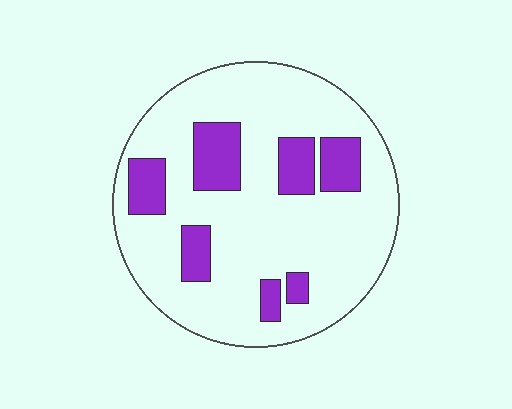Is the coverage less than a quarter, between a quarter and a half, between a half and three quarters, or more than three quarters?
Less than a quarter.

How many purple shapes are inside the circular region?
7.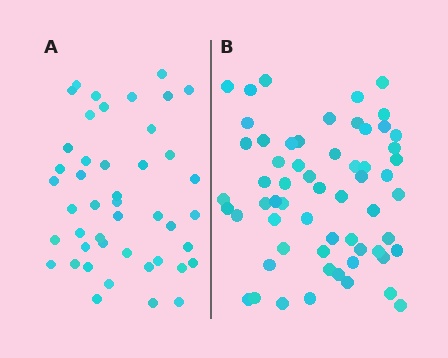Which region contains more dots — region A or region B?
Region B (the right region) has more dots.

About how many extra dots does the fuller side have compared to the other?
Region B has approximately 15 more dots than region A.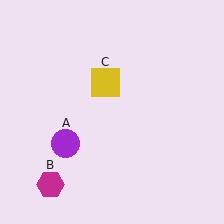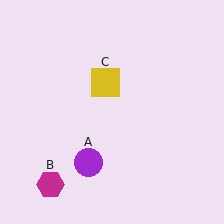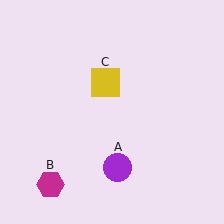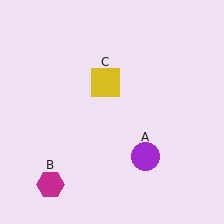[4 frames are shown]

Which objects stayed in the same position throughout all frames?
Magenta hexagon (object B) and yellow square (object C) remained stationary.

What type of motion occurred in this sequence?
The purple circle (object A) rotated counterclockwise around the center of the scene.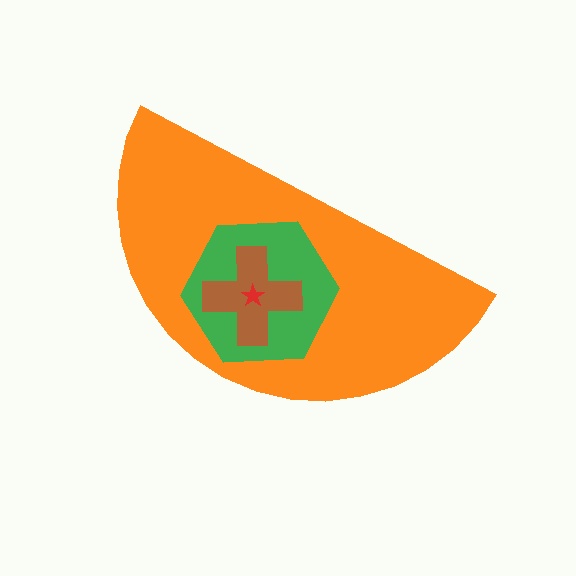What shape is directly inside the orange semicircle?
The green hexagon.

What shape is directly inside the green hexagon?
The brown cross.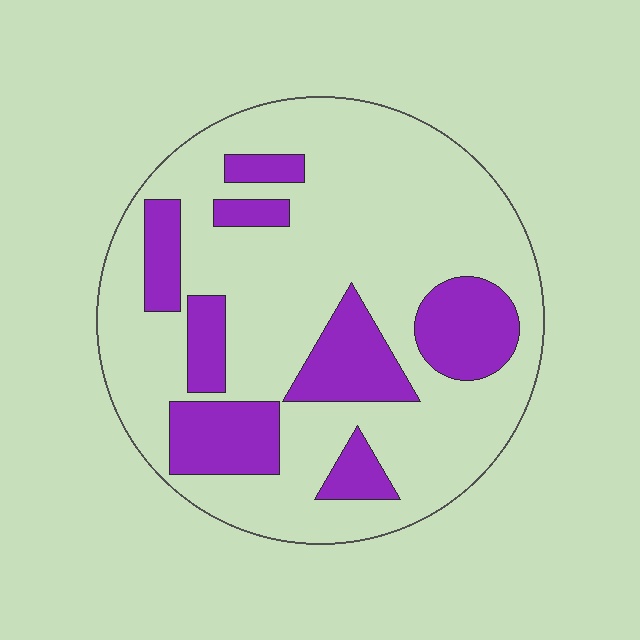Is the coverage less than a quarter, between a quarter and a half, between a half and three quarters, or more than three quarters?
Between a quarter and a half.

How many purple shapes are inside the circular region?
8.